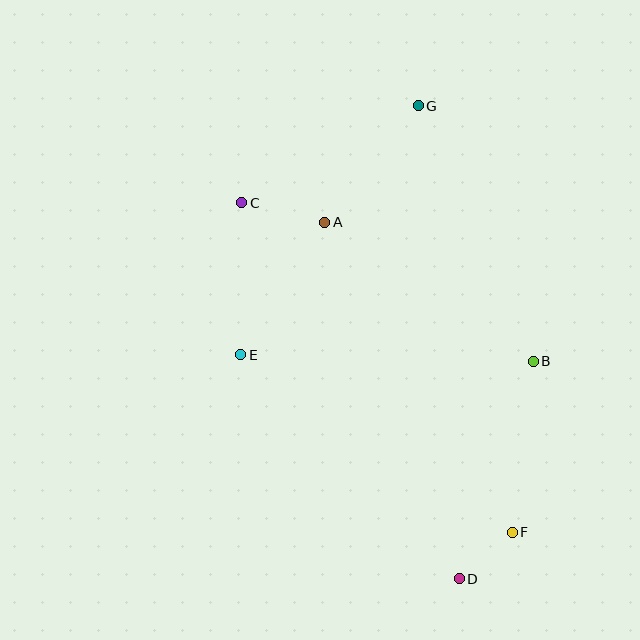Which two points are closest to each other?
Points D and F are closest to each other.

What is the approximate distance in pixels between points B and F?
The distance between B and F is approximately 172 pixels.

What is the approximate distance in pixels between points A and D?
The distance between A and D is approximately 381 pixels.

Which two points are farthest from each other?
Points D and G are farthest from each other.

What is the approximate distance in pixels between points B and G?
The distance between B and G is approximately 280 pixels.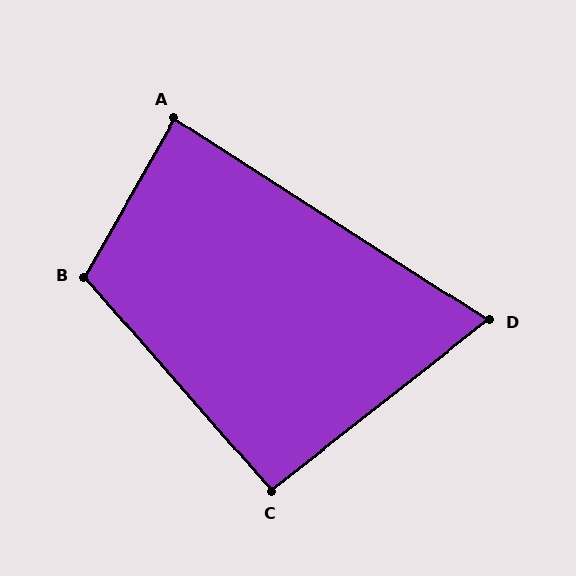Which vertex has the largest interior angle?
B, at approximately 109 degrees.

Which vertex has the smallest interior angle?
D, at approximately 71 degrees.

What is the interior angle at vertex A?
Approximately 87 degrees (approximately right).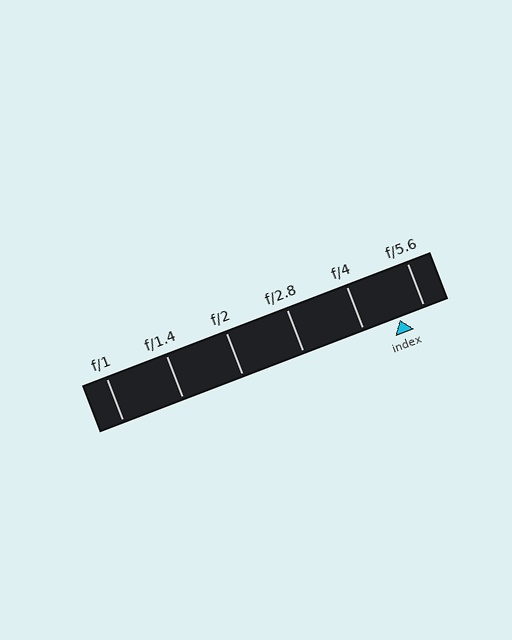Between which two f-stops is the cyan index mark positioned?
The index mark is between f/4 and f/5.6.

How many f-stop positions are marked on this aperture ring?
There are 6 f-stop positions marked.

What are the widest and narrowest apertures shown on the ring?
The widest aperture shown is f/1 and the narrowest is f/5.6.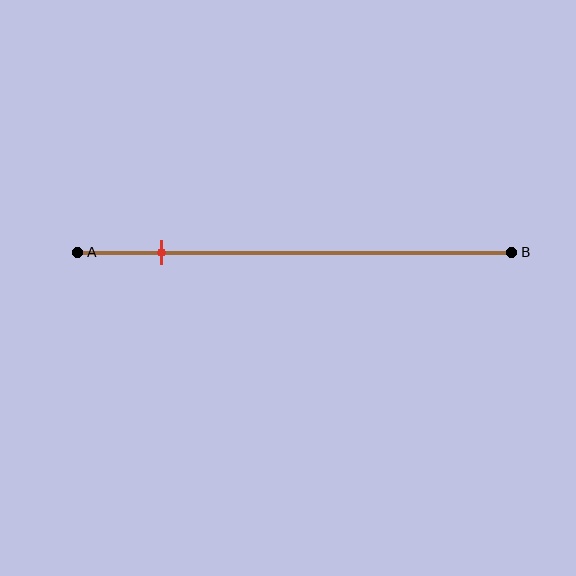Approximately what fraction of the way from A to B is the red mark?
The red mark is approximately 20% of the way from A to B.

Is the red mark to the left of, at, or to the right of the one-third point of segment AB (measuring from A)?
The red mark is to the left of the one-third point of segment AB.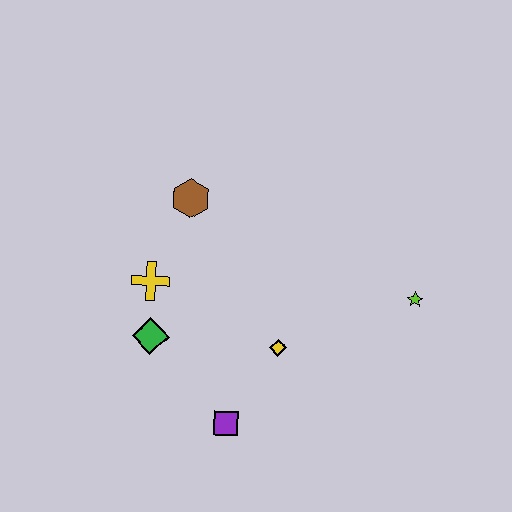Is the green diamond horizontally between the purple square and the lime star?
No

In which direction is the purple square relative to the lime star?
The purple square is to the left of the lime star.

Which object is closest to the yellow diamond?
The purple square is closest to the yellow diamond.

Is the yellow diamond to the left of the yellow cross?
No